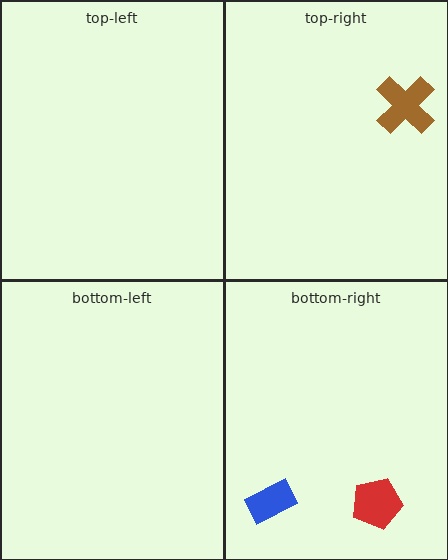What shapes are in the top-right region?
The brown cross.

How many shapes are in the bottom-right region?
2.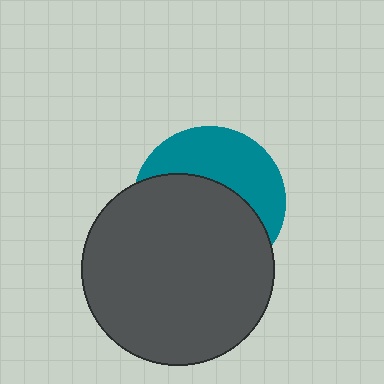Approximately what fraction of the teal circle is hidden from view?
Roughly 59% of the teal circle is hidden behind the dark gray circle.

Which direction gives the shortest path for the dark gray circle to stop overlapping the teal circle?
Moving down gives the shortest separation.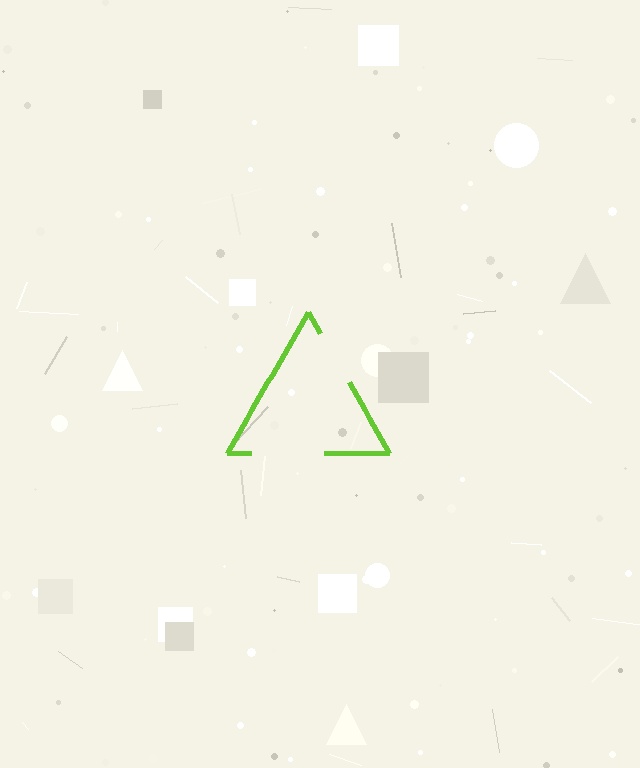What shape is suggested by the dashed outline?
The dashed outline suggests a triangle.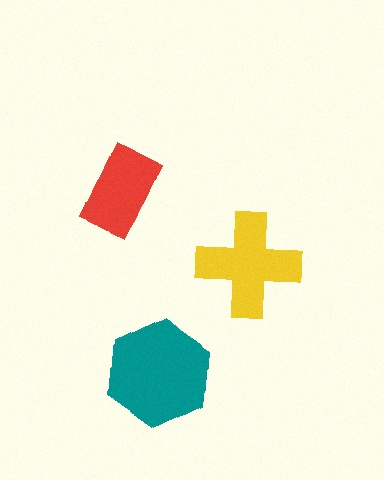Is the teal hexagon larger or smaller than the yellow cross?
Larger.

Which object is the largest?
The teal hexagon.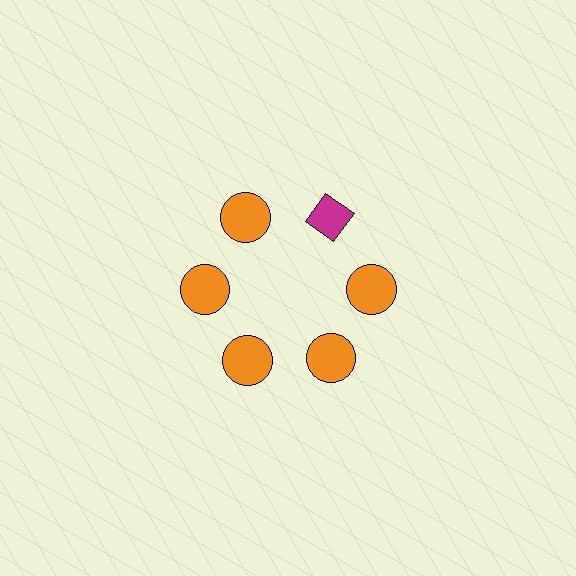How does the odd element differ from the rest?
It differs in both color (magenta instead of orange) and shape (diamond instead of circle).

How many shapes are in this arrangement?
There are 6 shapes arranged in a ring pattern.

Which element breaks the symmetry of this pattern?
The magenta diamond at roughly the 1 o'clock position breaks the symmetry. All other shapes are orange circles.